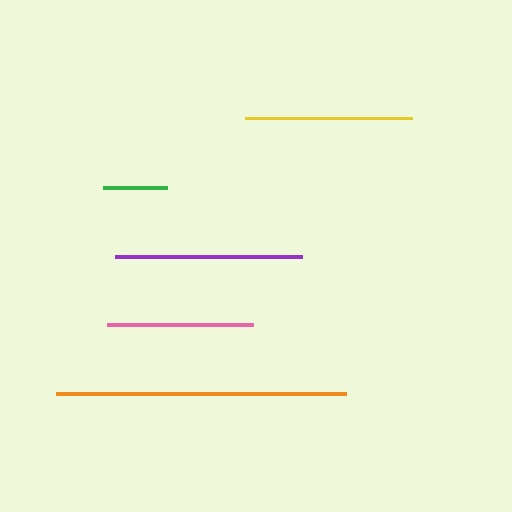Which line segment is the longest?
The orange line is the longest at approximately 291 pixels.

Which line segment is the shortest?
The green line is the shortest at approximately 64 pixels.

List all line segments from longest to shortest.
From longest to shortest: orange, purple, yellow, pink, green.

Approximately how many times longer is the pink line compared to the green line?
The pink line is approximately 2.3 times the length of the green line.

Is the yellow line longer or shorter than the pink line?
The yellow line is longer than the pink line.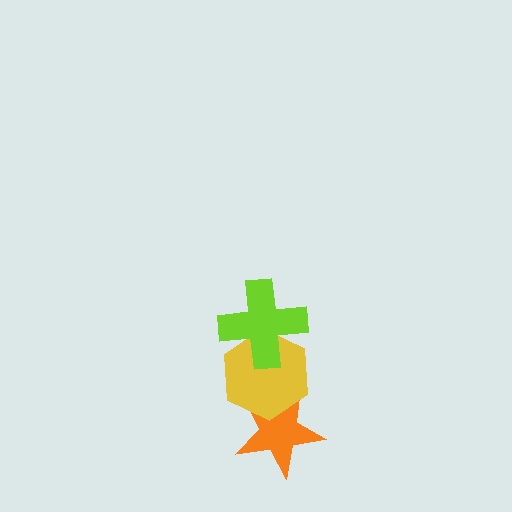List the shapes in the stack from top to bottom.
From top to bottom: the lime cross, the yellow hexagon, the orange star.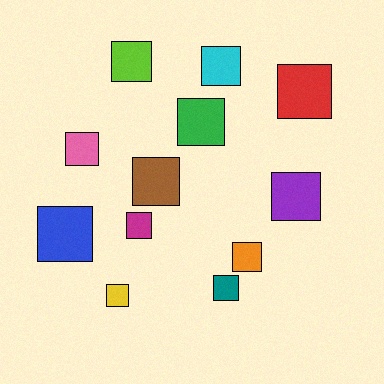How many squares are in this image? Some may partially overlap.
There are 12 squares.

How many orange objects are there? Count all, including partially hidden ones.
There is 1 orange object.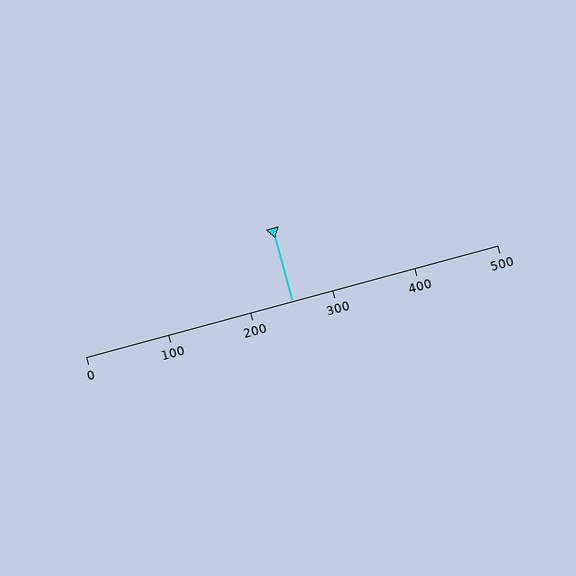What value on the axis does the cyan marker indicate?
The marker indicates approximately 250.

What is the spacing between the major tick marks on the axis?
The major ticks are spaced 100 apart.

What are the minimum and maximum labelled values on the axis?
The axis runs from 0 to 500.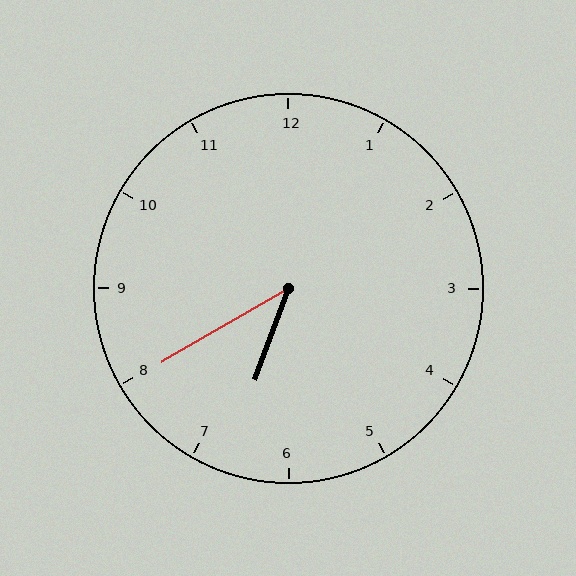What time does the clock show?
6:40.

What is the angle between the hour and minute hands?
Approximately 40 degrees.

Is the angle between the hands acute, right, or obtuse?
It is acute.